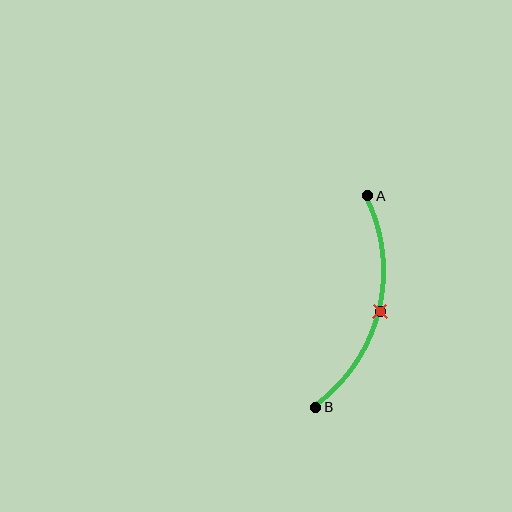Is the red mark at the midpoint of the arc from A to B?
Yes. The red mark lies on the arc at equal arc-length from both A and B — it is the arc midpoint.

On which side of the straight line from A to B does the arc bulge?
The arc bulges to the right of the straight line connecting A and B.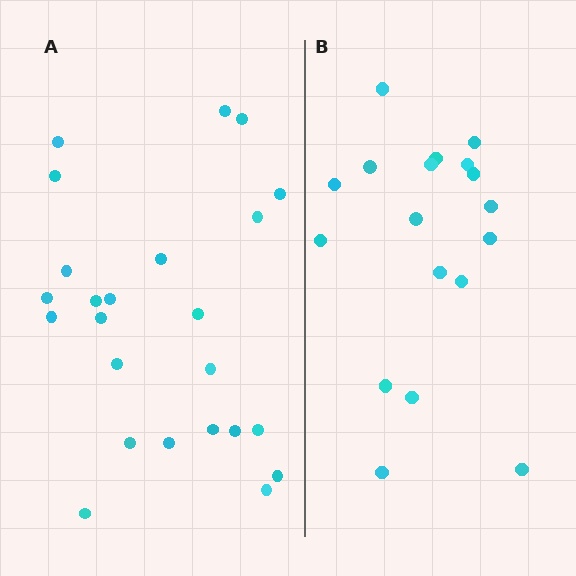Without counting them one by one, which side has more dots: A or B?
Region A (the left region) has more dots.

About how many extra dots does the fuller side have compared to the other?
Region A has about 6 more dots than region B.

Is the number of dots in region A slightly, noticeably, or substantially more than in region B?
Region A has noticeably more, but not dramatically so. The ratio is roughly 1.3 to 1.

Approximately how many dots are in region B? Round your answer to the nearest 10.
About 20 dots. (The exact count is 18, which rounds to 20.)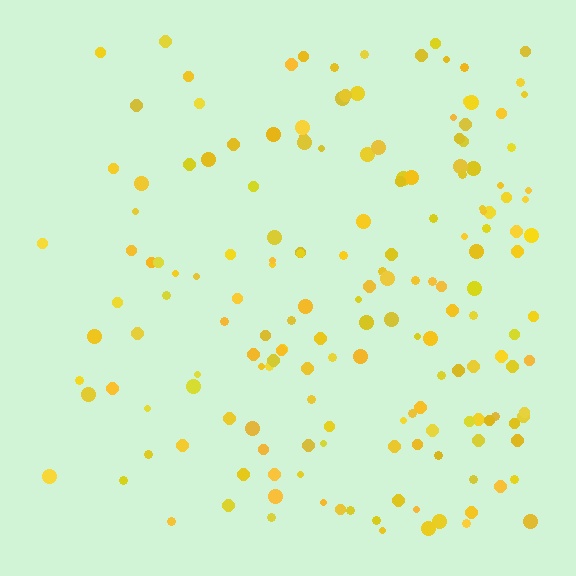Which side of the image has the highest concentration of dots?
The right.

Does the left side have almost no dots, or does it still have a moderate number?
Still a moderate number, just noticeably fewer than the right.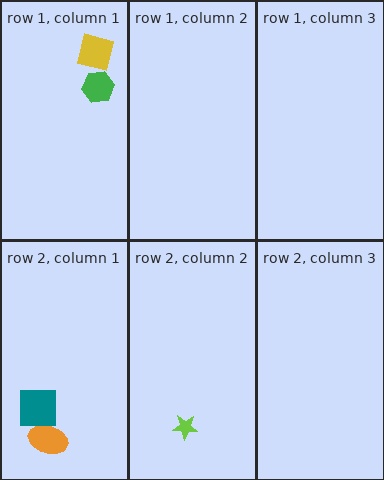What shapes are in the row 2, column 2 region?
The lime star.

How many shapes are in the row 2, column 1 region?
2.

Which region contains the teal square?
The row 2, column 1 region.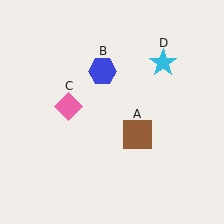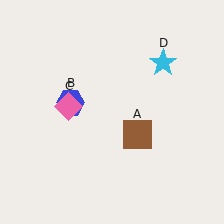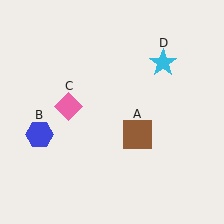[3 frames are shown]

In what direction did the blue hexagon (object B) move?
The blue hexagon (object B) moved down and to the left.